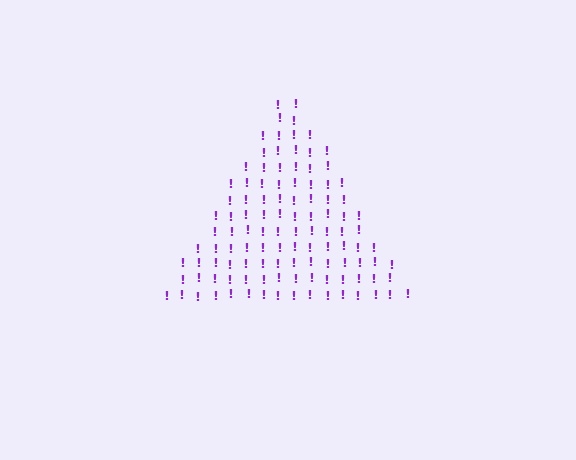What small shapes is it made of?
It is made of small exclamation marks.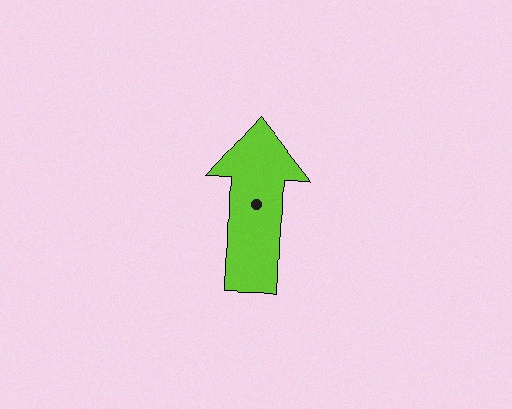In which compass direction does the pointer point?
North.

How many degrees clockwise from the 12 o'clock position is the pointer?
Approximately 2 degrees.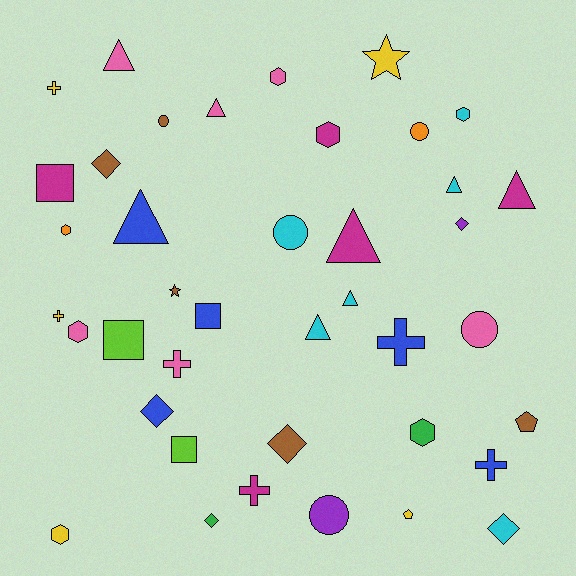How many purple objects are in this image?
There are 2 purple objects.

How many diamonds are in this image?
There are 6 diamonds.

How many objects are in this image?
There are 40 objects.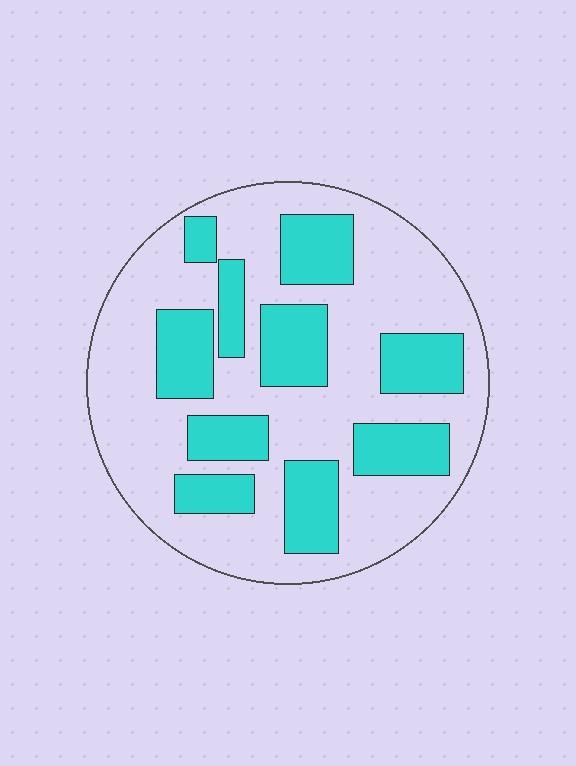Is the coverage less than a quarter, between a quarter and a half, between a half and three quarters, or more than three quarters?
Between a quarter and a half.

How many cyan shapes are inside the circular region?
10.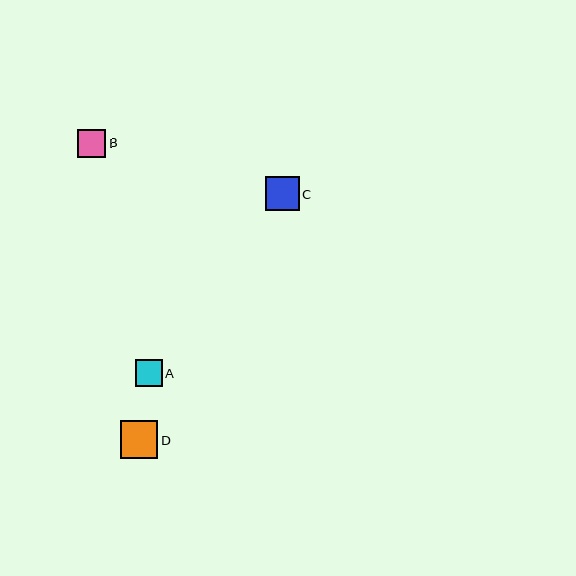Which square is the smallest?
Square A is the smallest with a size of approximately 27 pixels.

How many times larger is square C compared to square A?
Square C is approximately 1.3 times the size of square A.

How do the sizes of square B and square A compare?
Square B and square A are approximately the same size.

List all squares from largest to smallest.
From largest to smallest: D, C, B, A.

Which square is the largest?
Square D is the largest with a size of approximately 37 pixels.